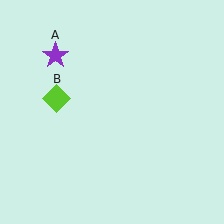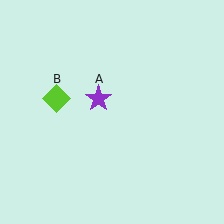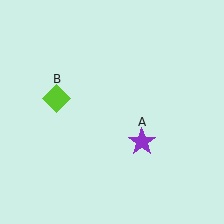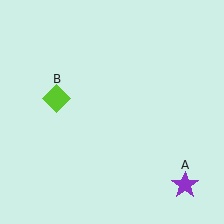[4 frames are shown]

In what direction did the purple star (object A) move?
The purple star (object A) moved down and to the right.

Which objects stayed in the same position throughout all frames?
Lime diamond (object B) remained stationary.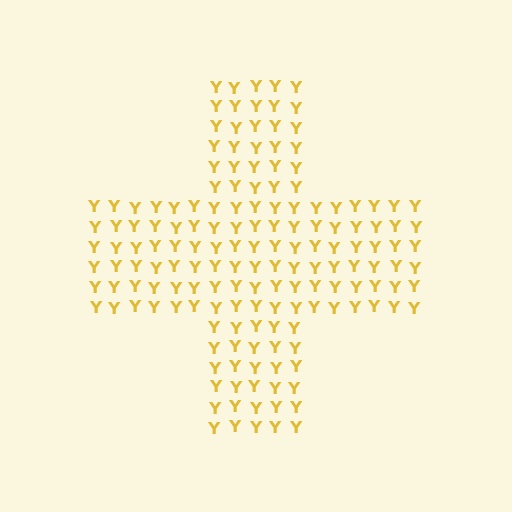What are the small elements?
The small elements are letter Y's.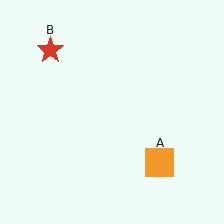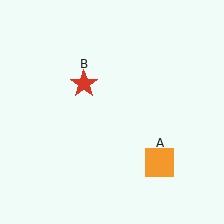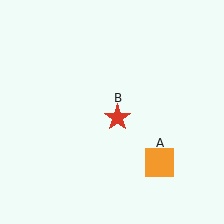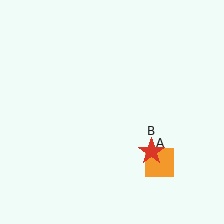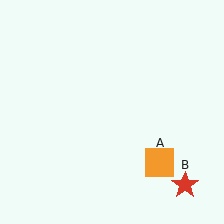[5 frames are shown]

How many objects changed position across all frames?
1 object changed position: red star (object B).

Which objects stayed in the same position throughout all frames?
Orange square (object A) remained stationary.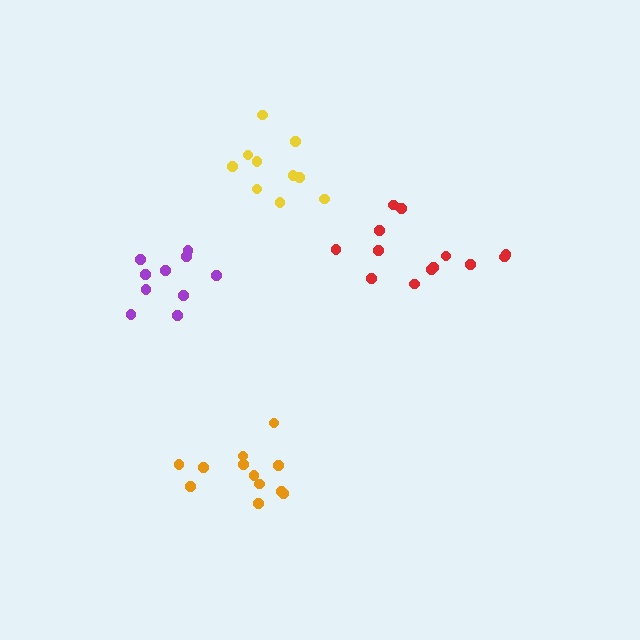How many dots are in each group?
Group 1: 13 dots, Group 2: 10 dots, Group 3: 12 dots, Group 4: 10 dots (45 total).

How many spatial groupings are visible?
There are 4 spatial groupings.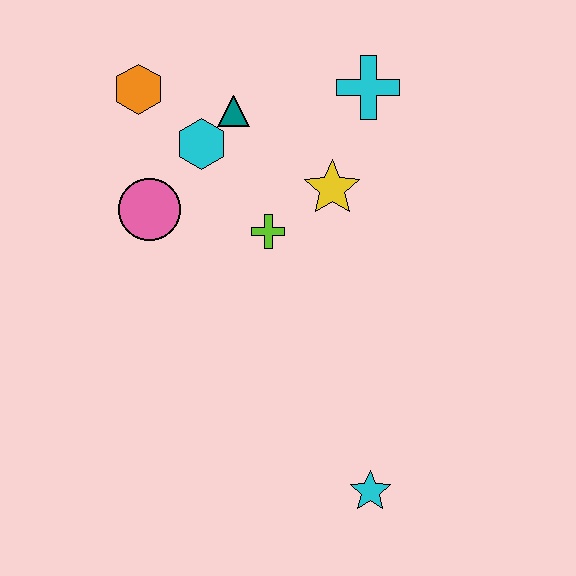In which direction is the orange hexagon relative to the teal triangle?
The orange hexagon is to the left of the teal triangle.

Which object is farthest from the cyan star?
The orange hexagon is farthest from the cyan star.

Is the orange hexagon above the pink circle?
Yes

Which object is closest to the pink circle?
The cyan hexagon is closest to the pink circle.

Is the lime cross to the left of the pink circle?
No